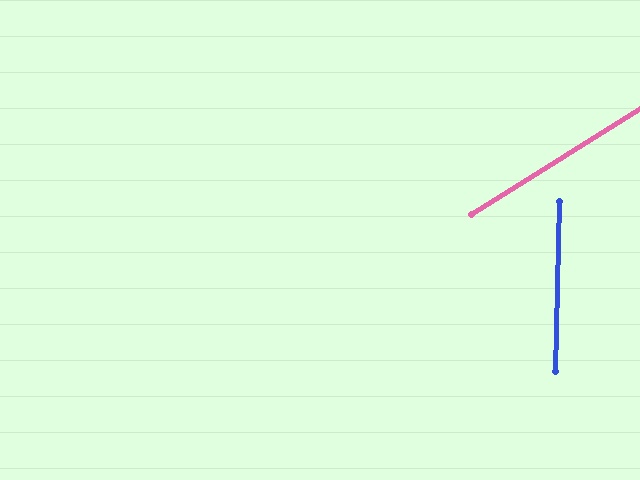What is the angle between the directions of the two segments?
Approximately 57 degrees.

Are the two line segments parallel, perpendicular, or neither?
Neither parallel nor perpendicular — they differ by about 57°.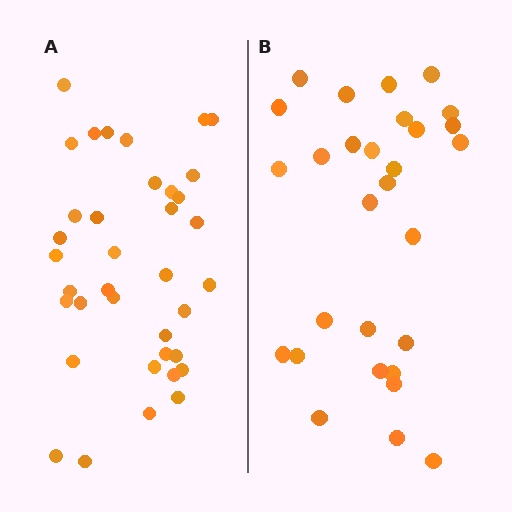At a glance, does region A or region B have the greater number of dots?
Region A (the left region) has more dots.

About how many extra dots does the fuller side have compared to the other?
Region A has roughly 8 or so more dots than region B.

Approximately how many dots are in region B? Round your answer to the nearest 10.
About 30 dots. (The exact count is 29, which rounds to 30.)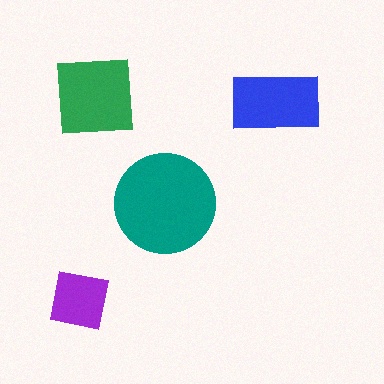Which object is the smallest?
The purple square.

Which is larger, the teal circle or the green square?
The teal circle.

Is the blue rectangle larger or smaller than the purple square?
Larger.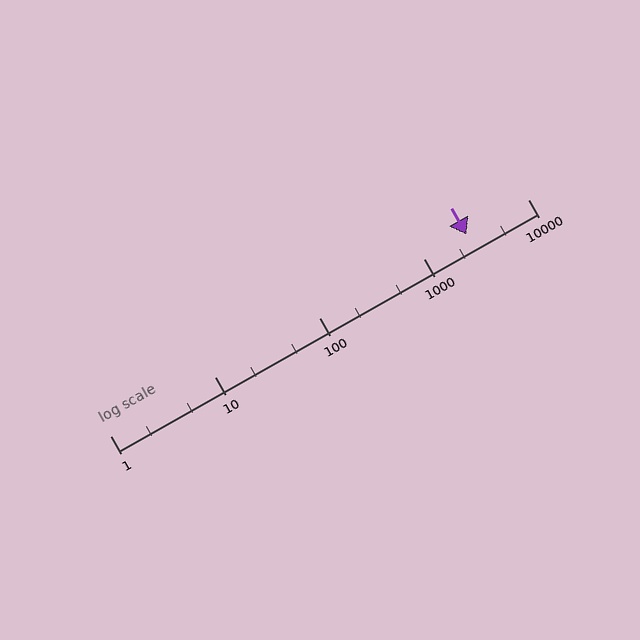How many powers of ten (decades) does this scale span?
The scale spans 4 decades, from 1 to 10000.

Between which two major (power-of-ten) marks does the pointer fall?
The pointer is between 1000 and 10000.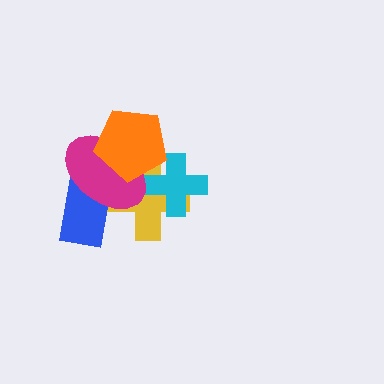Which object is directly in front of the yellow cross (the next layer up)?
The cyan cross is directly in front of the yellow cross.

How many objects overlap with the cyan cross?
2 objects overlap with the cyan cross.